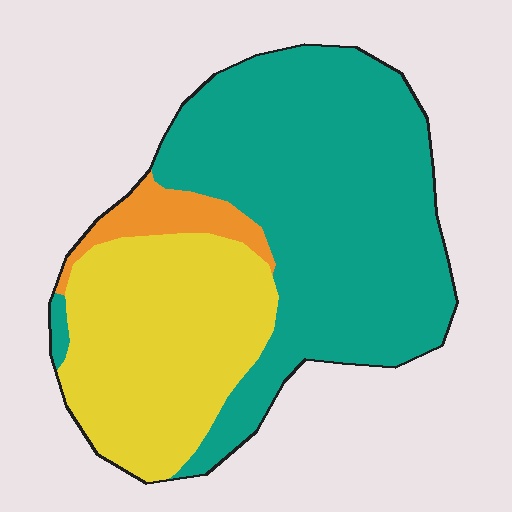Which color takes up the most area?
Teal, at roughly 60%.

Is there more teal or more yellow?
Teal.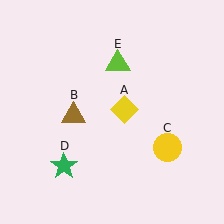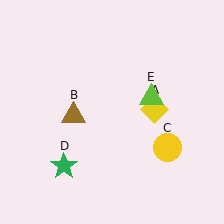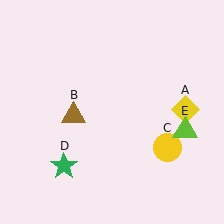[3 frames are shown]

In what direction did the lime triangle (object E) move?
The lime triangle (object E) moved down and to the right.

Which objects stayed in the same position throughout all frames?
Brown triangle (object B) and yellow circle (object C) and green star (object D) remained stationary.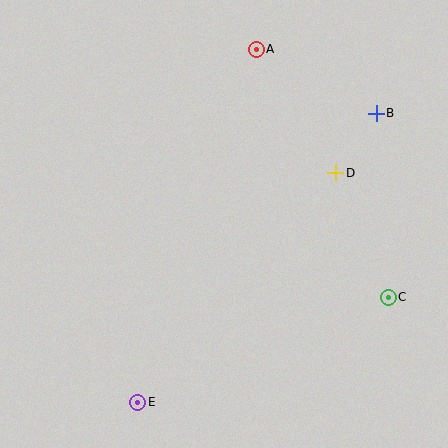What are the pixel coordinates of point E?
Point E is at (138, 402).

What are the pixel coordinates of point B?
Point B is at (376, 113).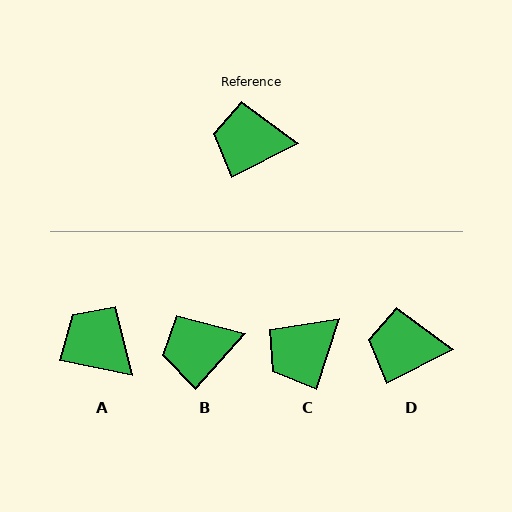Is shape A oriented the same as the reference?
No, it is off by about 39 degrees.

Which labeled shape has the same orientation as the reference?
D.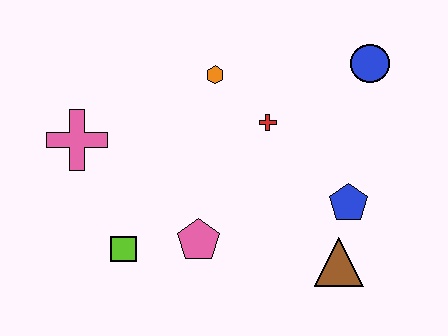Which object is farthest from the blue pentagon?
The pink cross is farthest from the blue pentagon.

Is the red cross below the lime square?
No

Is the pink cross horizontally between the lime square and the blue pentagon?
No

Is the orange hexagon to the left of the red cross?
Yes